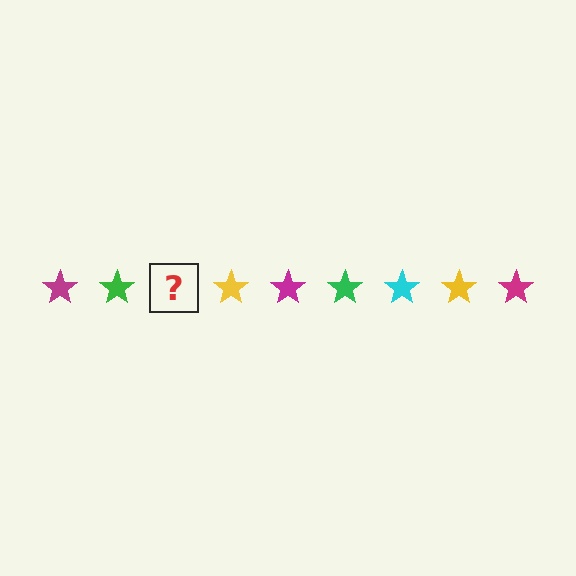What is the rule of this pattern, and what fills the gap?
The rule is that the pattern cycles through magenta, green, cyan, yellow stars. The gap should be filled with a cyan star.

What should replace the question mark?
The question mark should be replaced with a cyan star.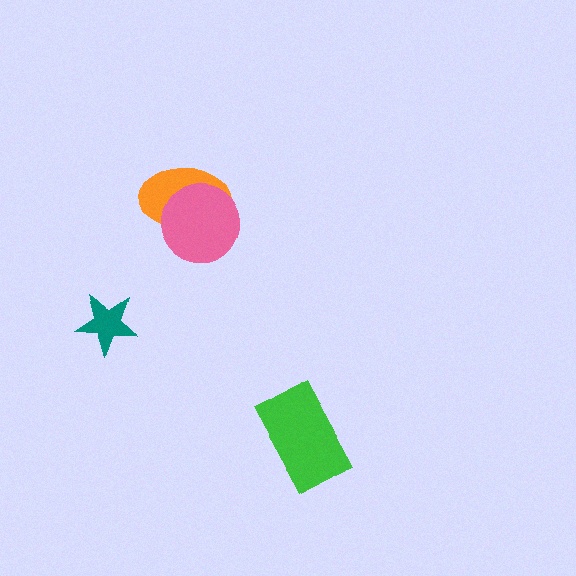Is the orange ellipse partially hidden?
Yes, it is partially covered by another shape.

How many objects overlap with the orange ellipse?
1 object overlaps with the orange ellipse.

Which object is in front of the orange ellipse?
The pink circle is in front of the orange ellipse.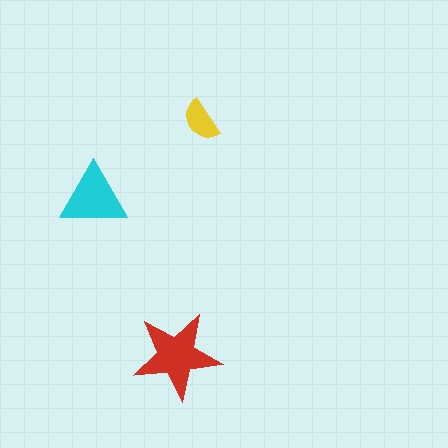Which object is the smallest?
The yellow semicircle.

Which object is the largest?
The red star.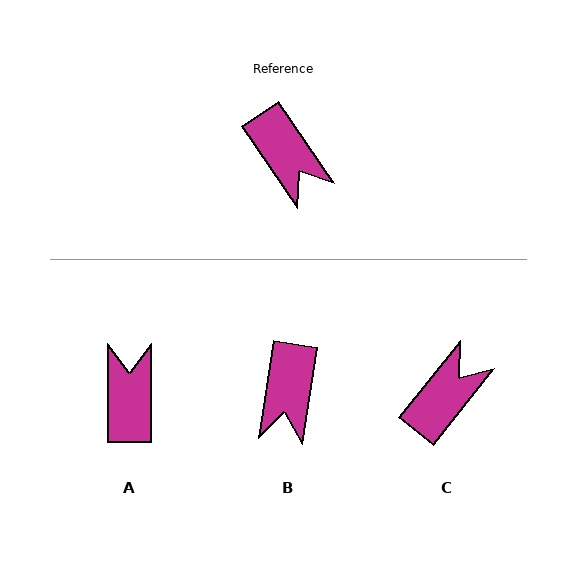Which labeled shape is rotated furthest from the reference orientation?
A, about 146 degrees away.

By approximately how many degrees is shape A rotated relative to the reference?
Approximately 146 degrees counter-clockwise.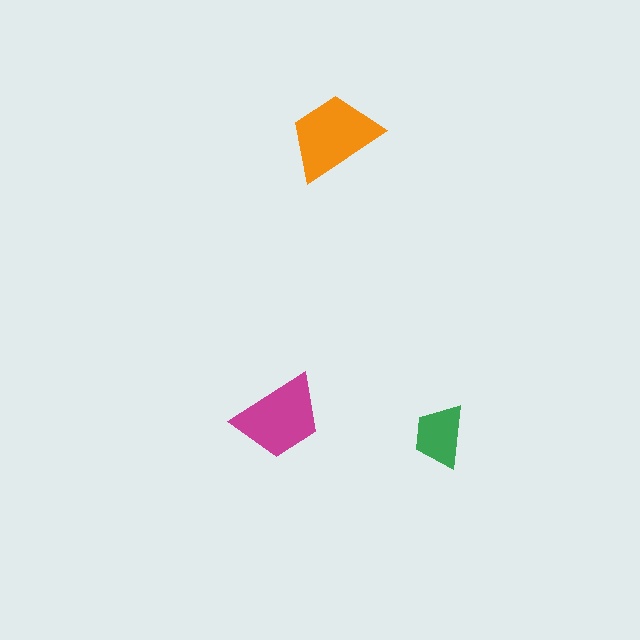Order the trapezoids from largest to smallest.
the orange one, the magenta one, the green one.